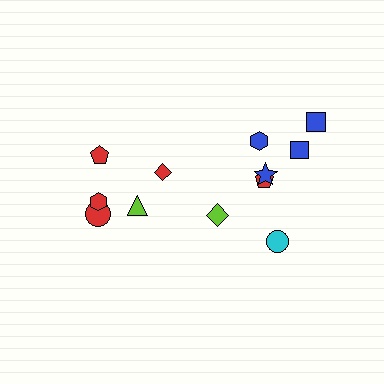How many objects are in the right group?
There are 7 objects.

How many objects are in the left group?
There are 5 objects.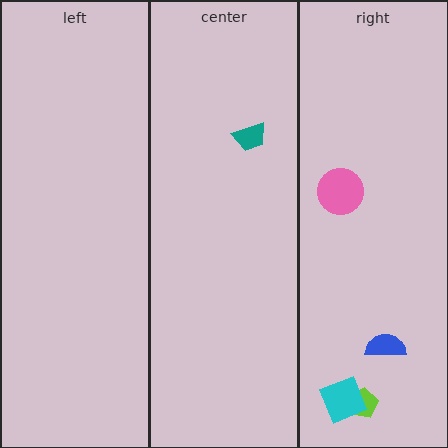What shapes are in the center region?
The teal trapezoid.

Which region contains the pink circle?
The right region.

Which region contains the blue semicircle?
The right region.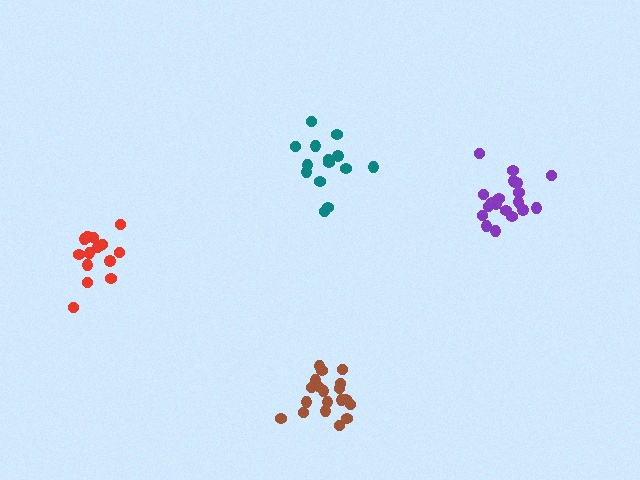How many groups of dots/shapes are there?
There are 4 groups.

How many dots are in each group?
Group 1: 15 dots, Group 2: 19 dots, Group 3: 19 dots, Group 4: 14 dots (67 total).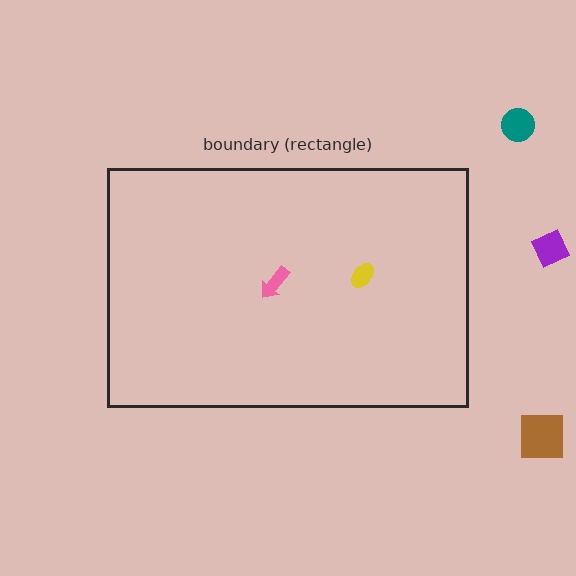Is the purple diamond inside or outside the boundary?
Outside.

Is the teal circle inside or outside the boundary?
Outside.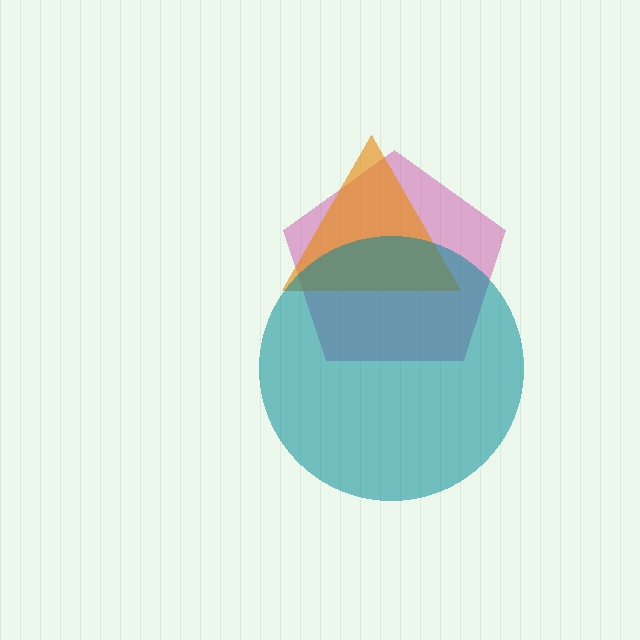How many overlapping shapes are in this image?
There are 3 overlapping shapes in the image.